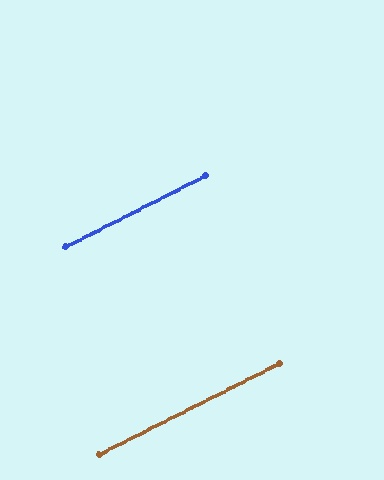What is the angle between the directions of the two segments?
Approximately 0 degrees.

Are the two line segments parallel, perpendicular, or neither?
Parallel — their directions differ by only 0.1°.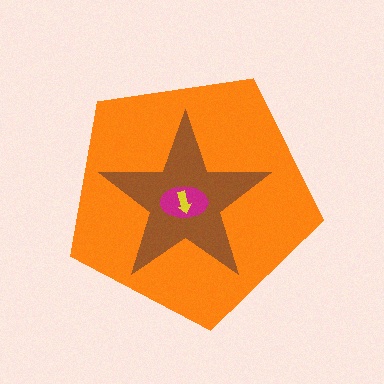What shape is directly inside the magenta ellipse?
The yellow arrow.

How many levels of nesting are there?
4.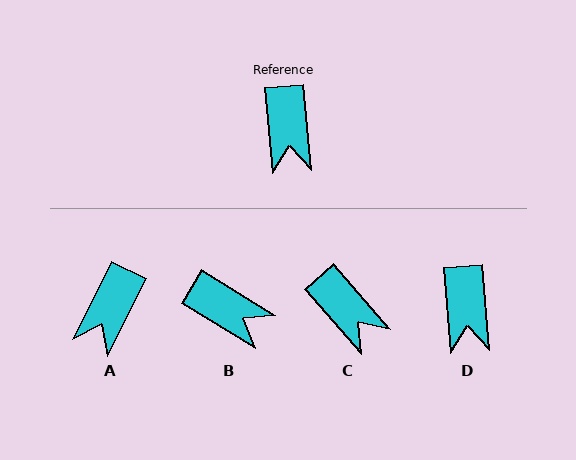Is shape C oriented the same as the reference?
No, it is off by about 36 degrees.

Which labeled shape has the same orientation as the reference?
D.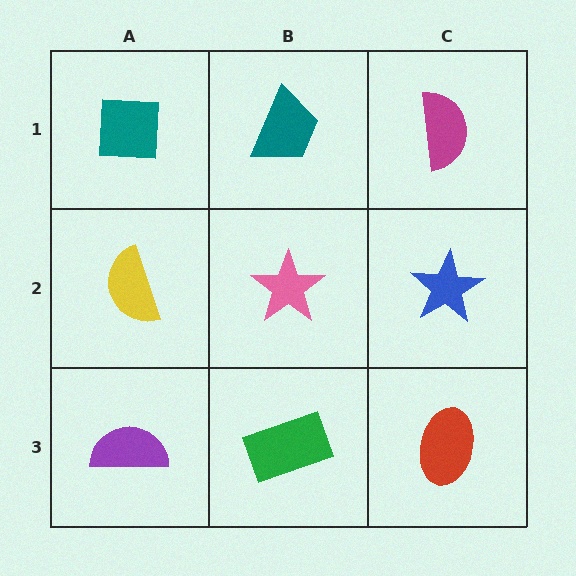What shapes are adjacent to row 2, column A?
A teal square (row 1, column A), a purple semicircle (row 3, column A), a pink star (row 2, column B).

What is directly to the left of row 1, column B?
A teal square.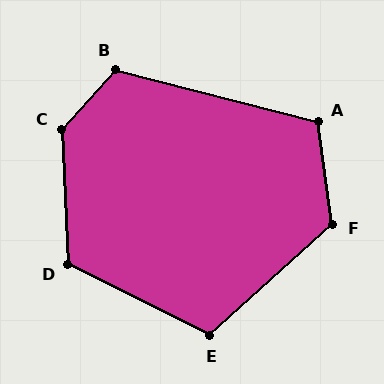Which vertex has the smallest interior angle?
E, at approximately 112 degrees.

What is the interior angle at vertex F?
Approximately 124 degrees (obtuse).